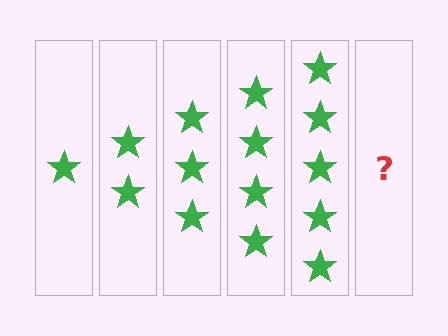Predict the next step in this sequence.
The next step is 6 stars.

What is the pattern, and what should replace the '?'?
The pattern is that each step adds one more star. The '?' should be 6 stars.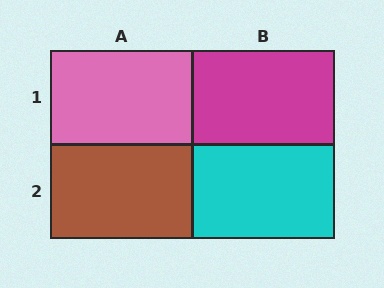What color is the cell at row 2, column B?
Cyan.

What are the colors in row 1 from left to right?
Pink, magenta.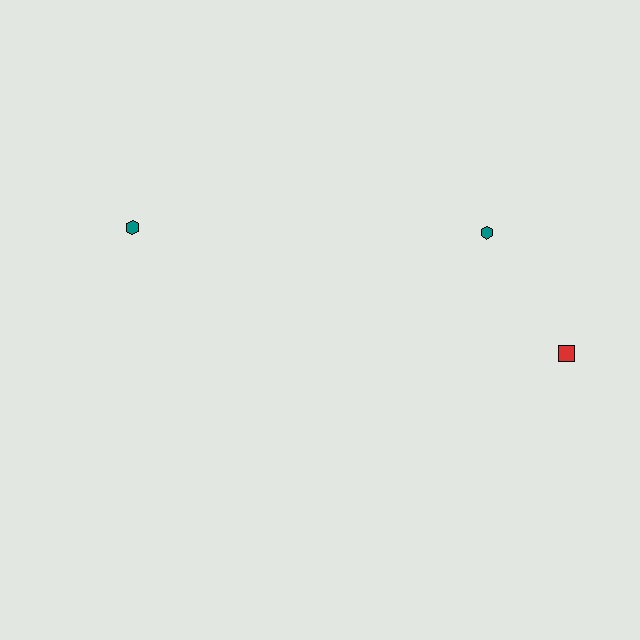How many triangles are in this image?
There are no triangles.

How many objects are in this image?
There are 3 objects.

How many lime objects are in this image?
There are no lime objects.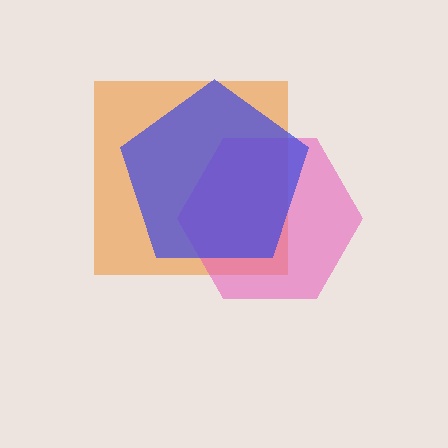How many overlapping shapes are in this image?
There are 3 overlapping shapes in the image.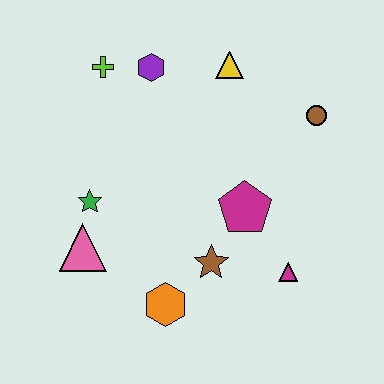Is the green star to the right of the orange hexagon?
No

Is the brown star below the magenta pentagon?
Yes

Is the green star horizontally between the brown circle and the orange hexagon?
No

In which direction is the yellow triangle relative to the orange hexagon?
The yellow triangle is above the orange hexagon.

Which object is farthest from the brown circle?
The pink triangle is farthest from the brown circle.